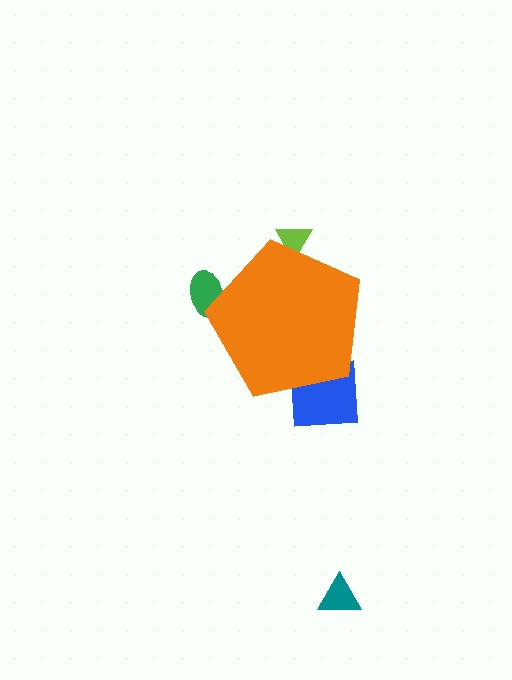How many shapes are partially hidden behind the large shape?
3 shapes are partially hidden.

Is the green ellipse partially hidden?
Yes, the green ellipse is partially hidden behind the orange pentagon.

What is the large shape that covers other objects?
An orange pentagon.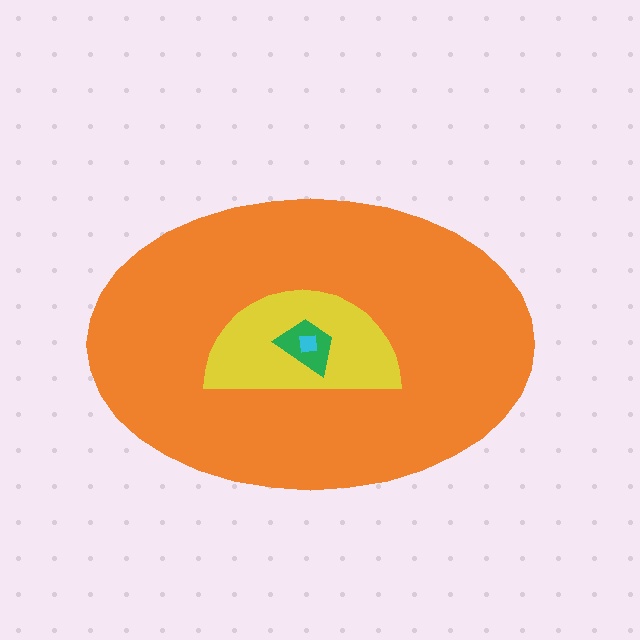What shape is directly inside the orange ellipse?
The yellow semicircle.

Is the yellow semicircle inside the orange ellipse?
Yes.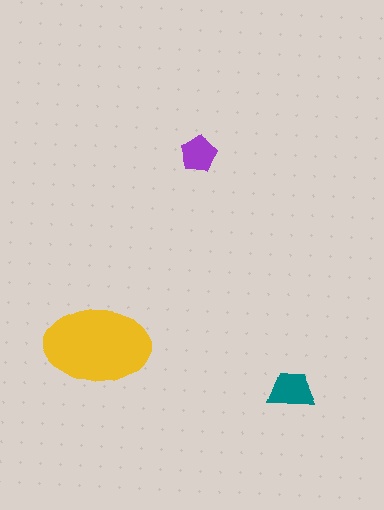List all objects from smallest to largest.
The purple pentagon, the teal trapezoid, the yellow ellipse.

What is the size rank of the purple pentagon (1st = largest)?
3rd.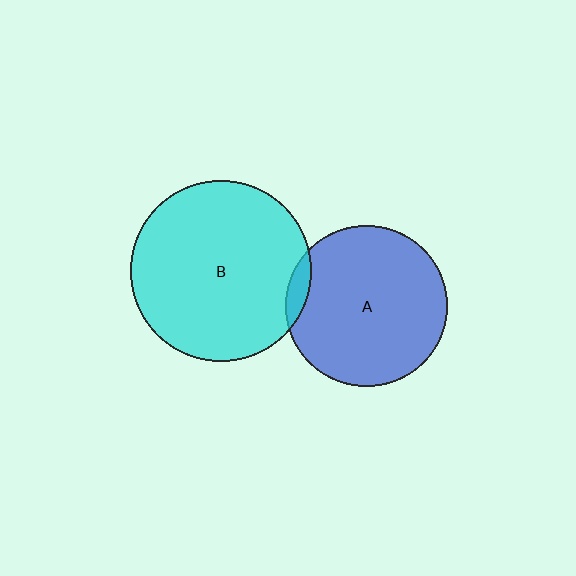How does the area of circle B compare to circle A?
Approximately 1.3 times.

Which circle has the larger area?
Circle B (cyan).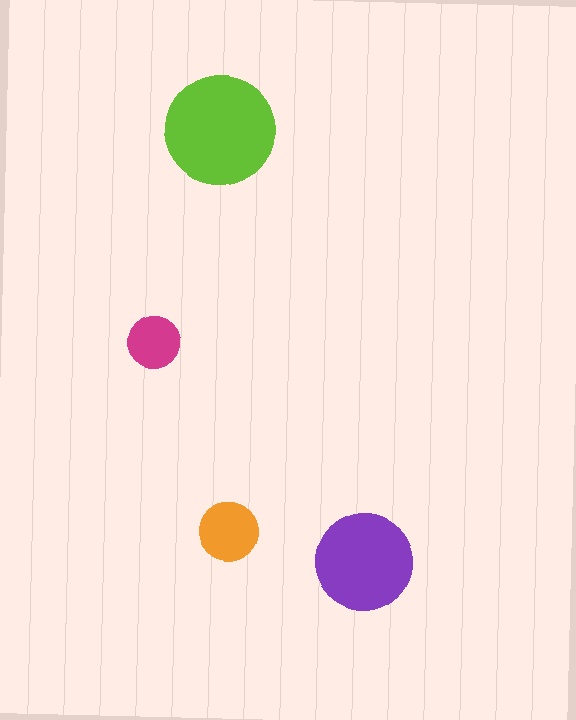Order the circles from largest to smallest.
the lime one, the purple one, the orange one, the magenta one.